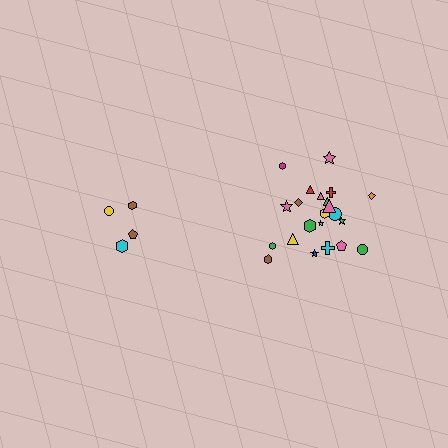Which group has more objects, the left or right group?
The right group.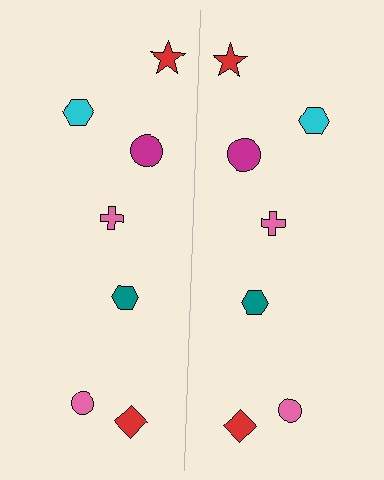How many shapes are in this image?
There are 14 shapes in this image.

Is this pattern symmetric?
Yes, this pattern has bilateral (reflection) symmetry.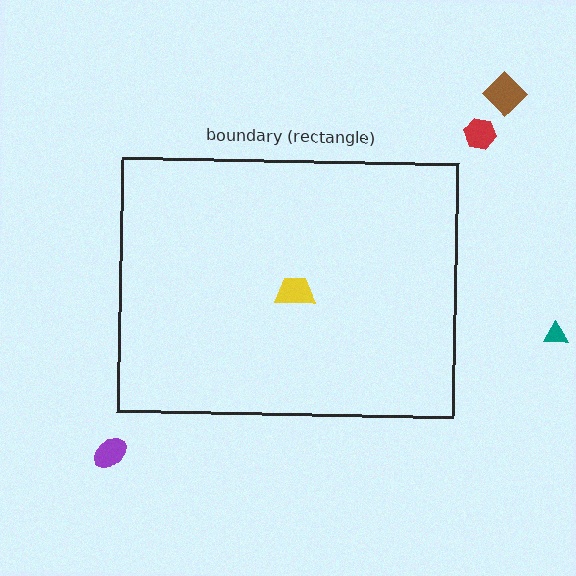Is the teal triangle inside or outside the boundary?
Outside.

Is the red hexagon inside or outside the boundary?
Outside.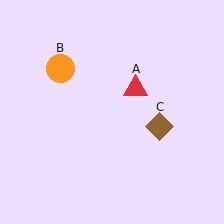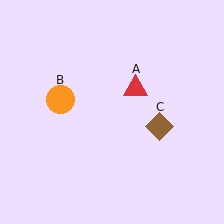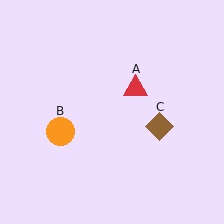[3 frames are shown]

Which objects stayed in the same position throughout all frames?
Red triangle (object A) and brown diamond (object C) remained stationary.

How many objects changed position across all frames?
1 object changed position: orange circle (object B).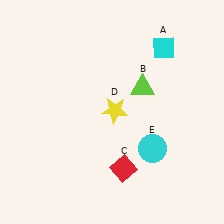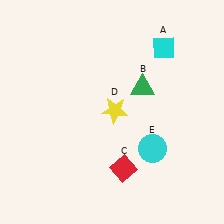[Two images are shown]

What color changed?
The triangle (B) changed from lime in Image 1 to green in Image 2.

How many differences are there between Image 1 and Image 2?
There is 1 difference between the two images.